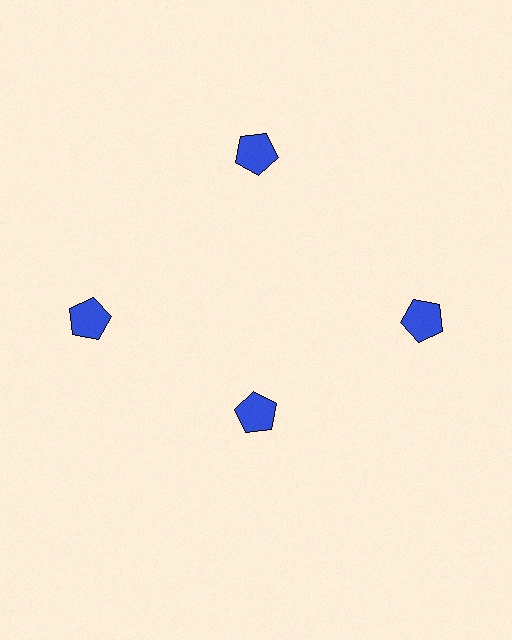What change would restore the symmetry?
The symmetry would be restored by moving it outward, back onto the ring so that all 4 pentagons sit at equal angles and equal distance from the center.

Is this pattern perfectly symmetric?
No. The 4 blue pentagons are arranged in a ring, but one element near the 6 o'clock position is pulled inward toward the center, breaking the 4-fold rotational symmetry.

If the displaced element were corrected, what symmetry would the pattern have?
It would have 4-fold rotational symmetry — the pattern would map onto itself every 90 degrees.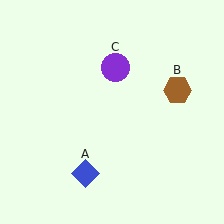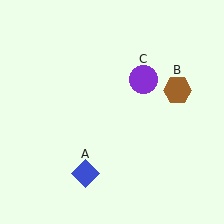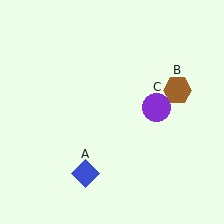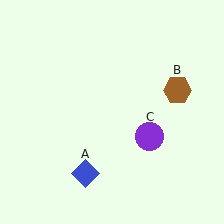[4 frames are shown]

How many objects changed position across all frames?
1 object changed position: purple circle (object C).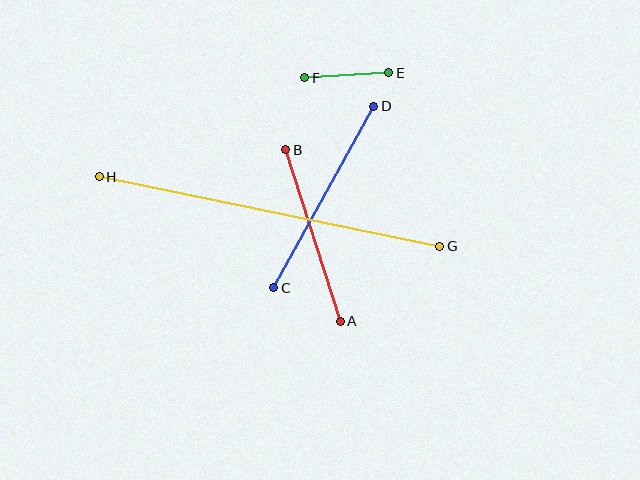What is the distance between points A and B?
The distance is approximately 180 pixels.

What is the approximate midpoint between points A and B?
The midpoint is at approximately (313, 235) pixels.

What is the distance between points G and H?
The distance is approximately 348 pixels.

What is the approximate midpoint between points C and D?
The midpoint is at approximately (324, 197) pixels.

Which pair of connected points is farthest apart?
Points G and H are farthest apart.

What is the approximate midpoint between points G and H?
The midpoint is at approximately (270, 212) pixels.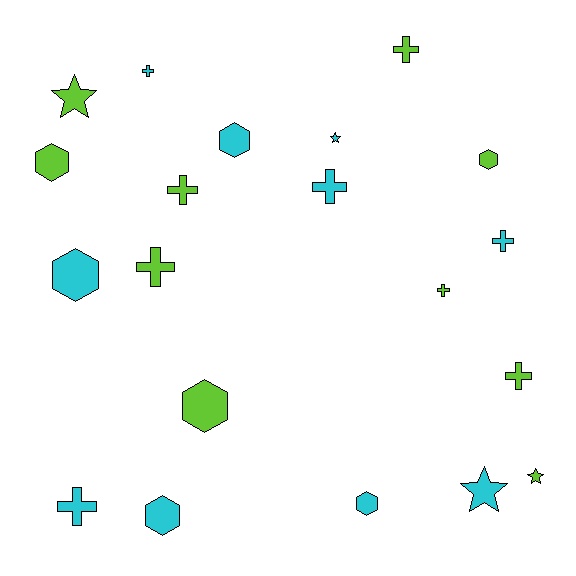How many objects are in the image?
There are 20 objects.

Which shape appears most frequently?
Cross, with 9 objects.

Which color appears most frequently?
Lime, with 10 objects.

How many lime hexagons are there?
There are 3 lime hexagons.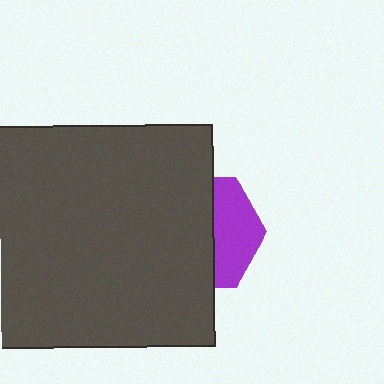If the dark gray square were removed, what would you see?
You would see the complete purple hexagon.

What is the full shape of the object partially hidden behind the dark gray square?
The partially hidden object is a purple hexagon.